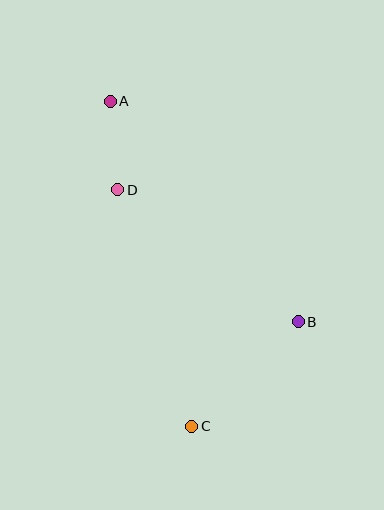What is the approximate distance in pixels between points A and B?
The distance between A and B is approximately 290 pixels.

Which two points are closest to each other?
Points A and D are closest to each other.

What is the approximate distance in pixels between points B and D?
The distance between B and D is approximately 224 pixels.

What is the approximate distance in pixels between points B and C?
The distance between B and C is approximately 149 pixels.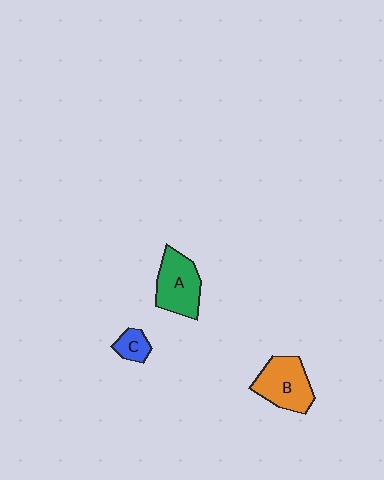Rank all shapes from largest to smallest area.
From largest to smallest: A (green), B (orange), C (blue).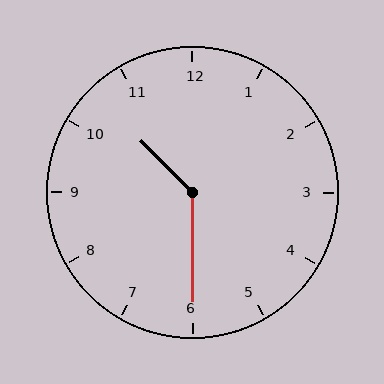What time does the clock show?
10:30.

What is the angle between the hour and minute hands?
Approximately 135 degrees.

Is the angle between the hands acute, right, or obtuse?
It is obtuse.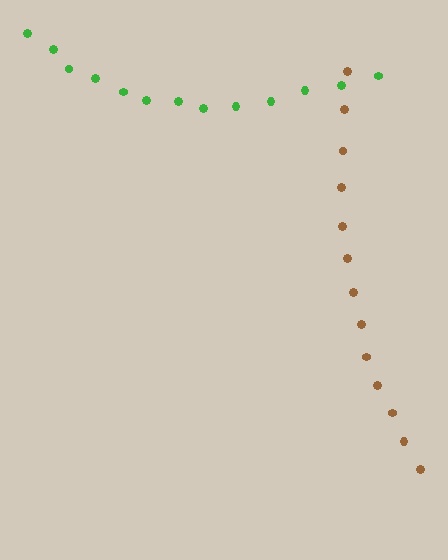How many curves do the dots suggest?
There are 2 distinct paths.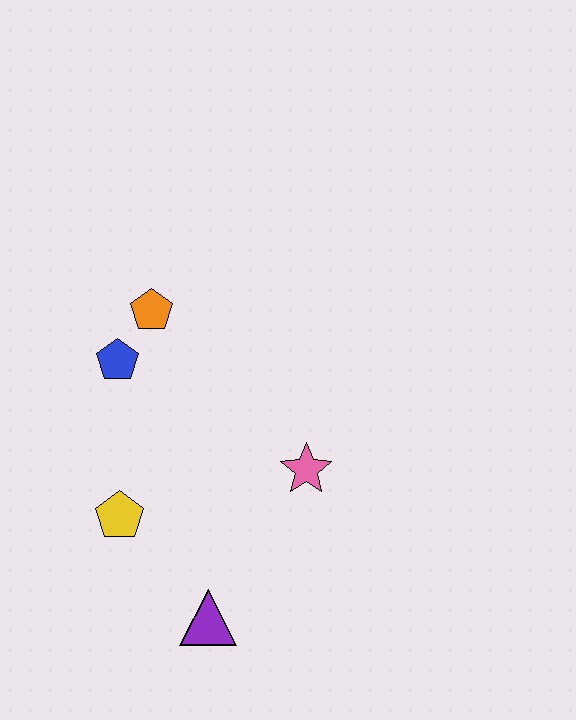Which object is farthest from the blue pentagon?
The purple triangle is farthest from the blue pentagon.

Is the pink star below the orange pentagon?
Yes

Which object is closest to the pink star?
The purple triangle is closest to the pink star.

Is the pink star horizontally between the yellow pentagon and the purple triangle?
No